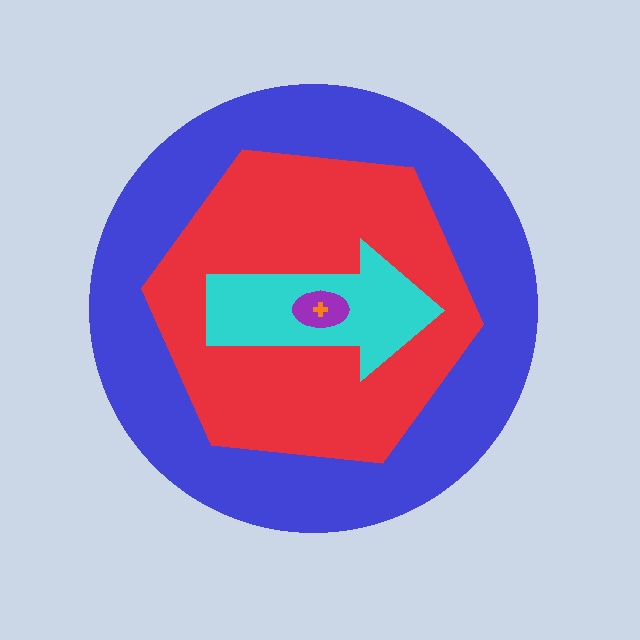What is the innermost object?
The orange cross.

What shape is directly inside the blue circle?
The red hexagon.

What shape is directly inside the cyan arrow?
The purple ellipse.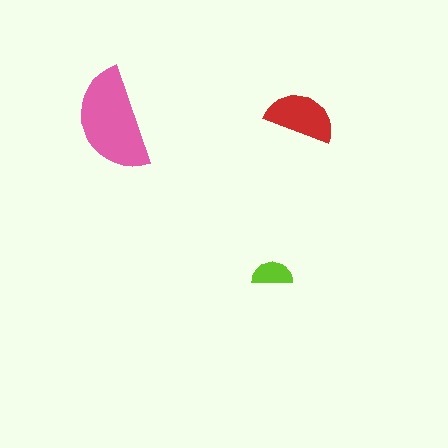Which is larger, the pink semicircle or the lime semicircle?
The pink one.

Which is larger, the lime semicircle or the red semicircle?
The red one.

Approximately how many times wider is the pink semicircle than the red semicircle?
About 1.5 times wider.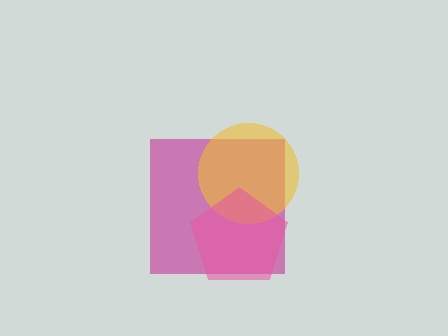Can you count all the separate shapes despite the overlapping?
Yes, there are 3 separate shapes.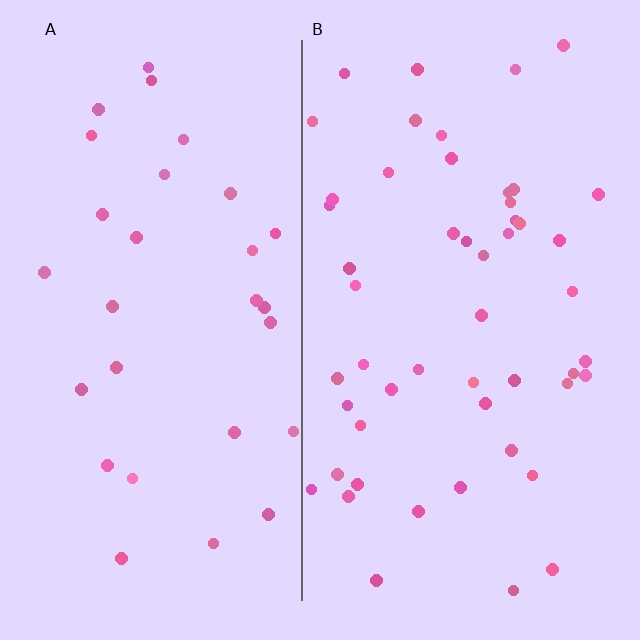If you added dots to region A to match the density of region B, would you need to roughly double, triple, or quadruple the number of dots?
Approximately double.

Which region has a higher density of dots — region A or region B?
B (the right).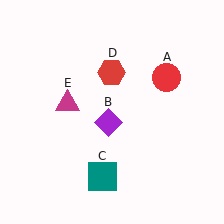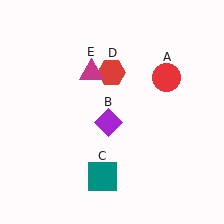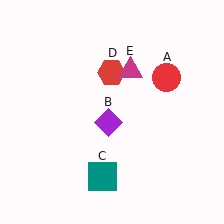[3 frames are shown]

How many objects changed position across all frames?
1 object changed position: magenta triangle (object E).